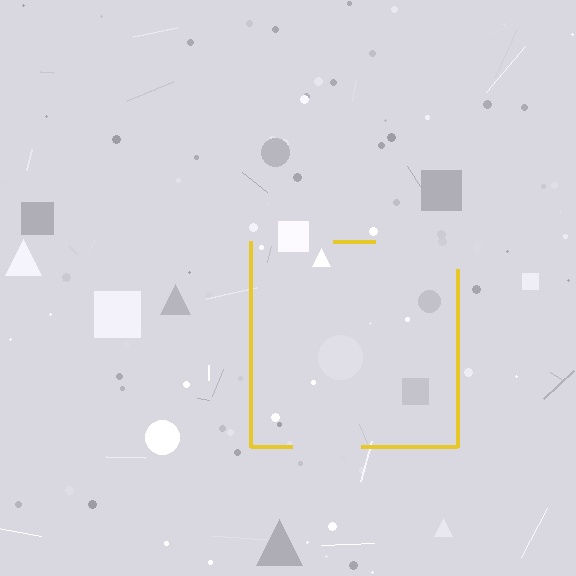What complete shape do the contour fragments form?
The contour fragments form a square.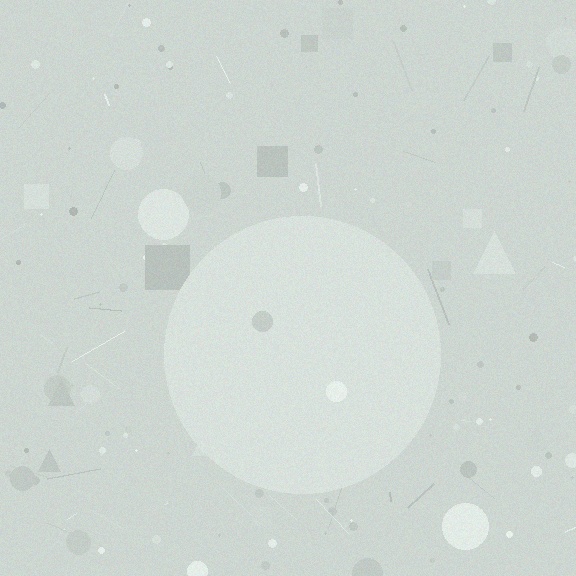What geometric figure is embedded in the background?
A circle is embedded in the background.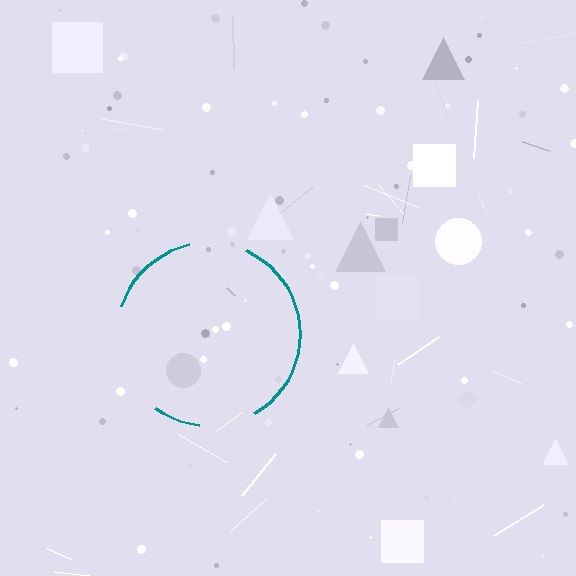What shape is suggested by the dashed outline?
The dashed outline suggests a circle.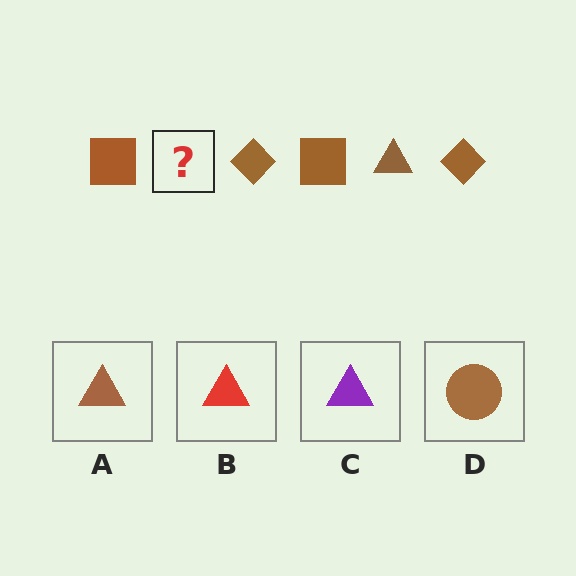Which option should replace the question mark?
Option A.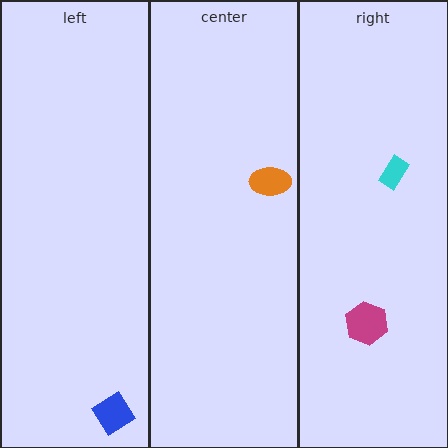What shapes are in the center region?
The orange ellipse.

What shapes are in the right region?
The cyan rectangle, the magenta hexagon.